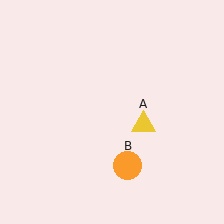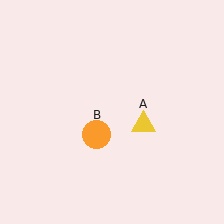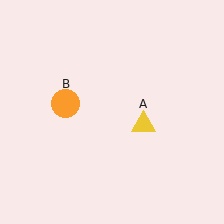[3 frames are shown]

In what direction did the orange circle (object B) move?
The orange circle (object B) moved up and to the left.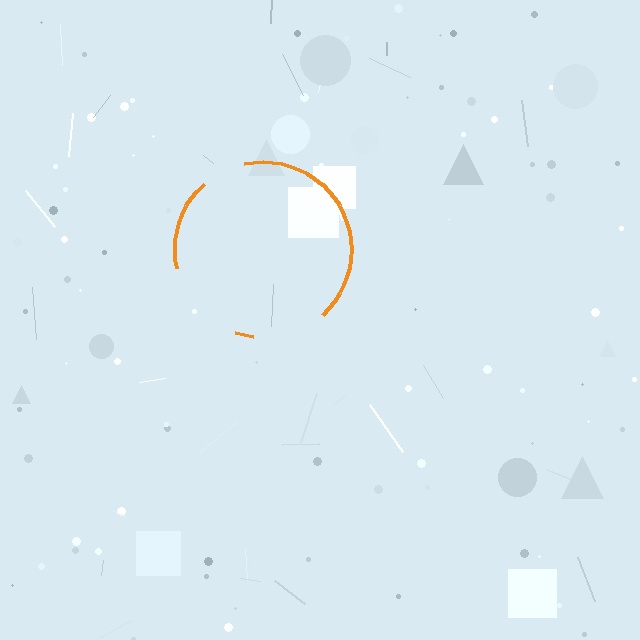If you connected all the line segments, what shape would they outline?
They would outline a circle.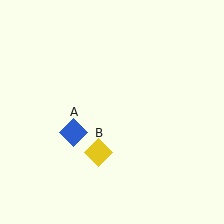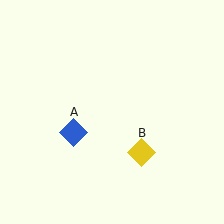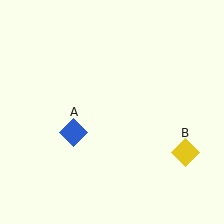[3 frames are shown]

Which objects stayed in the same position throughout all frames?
Blue diamond (object A) remained stationary.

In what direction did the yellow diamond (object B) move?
The yellow diamond (object B) moved right.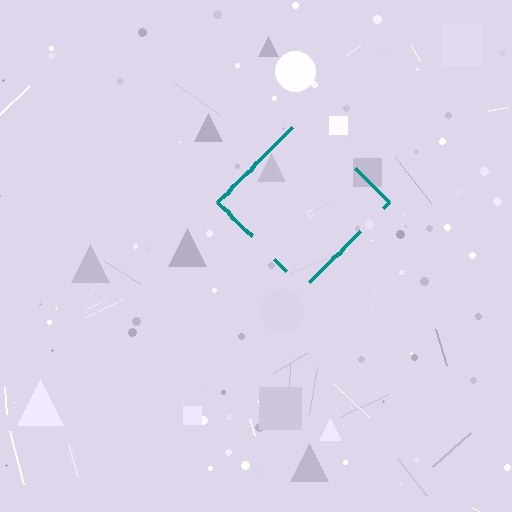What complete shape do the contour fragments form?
The contour fragments form a diamond.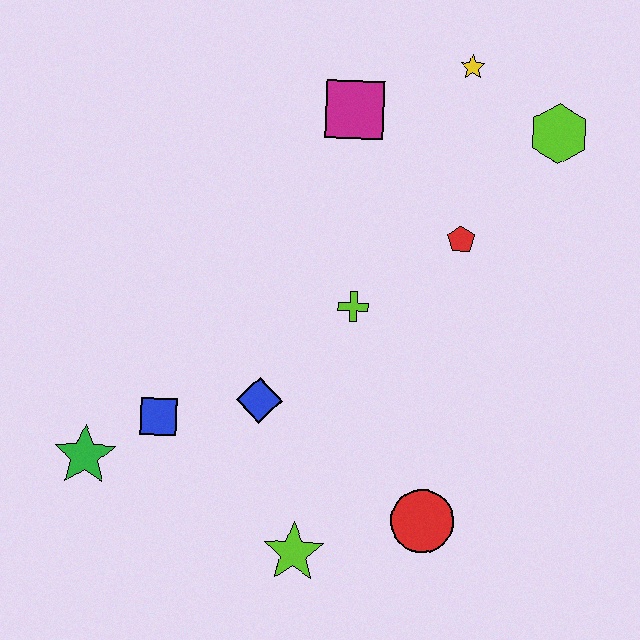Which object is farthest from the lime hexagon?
The green star is farthest from the lime hexagon.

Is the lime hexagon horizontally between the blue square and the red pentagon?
No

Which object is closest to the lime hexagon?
The yellow star is closest to the lime hexagon.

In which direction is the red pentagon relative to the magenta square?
The red pentagon is below the magenta square.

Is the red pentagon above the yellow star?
No